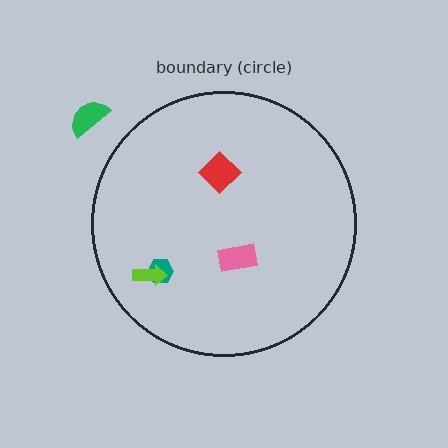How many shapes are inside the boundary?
4 inside, 1 outside.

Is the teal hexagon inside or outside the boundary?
Inside.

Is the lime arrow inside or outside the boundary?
Inside.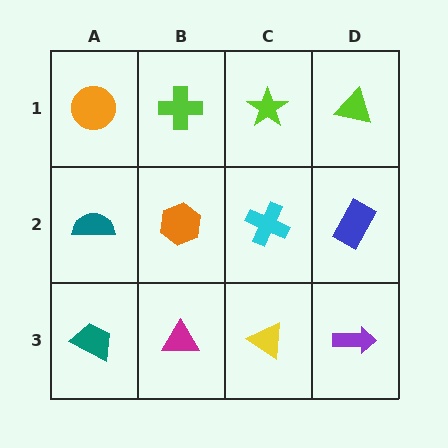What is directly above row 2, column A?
An orange circle.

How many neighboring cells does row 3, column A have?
2.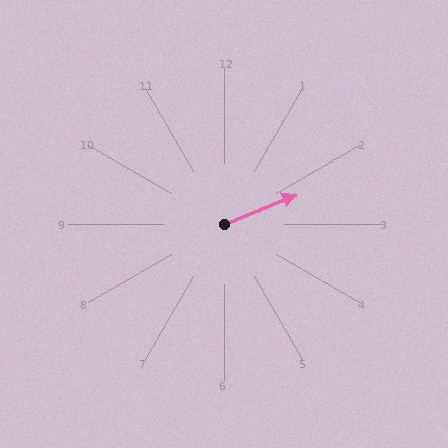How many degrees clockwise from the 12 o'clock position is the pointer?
Approximately 68 degrees.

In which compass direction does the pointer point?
East.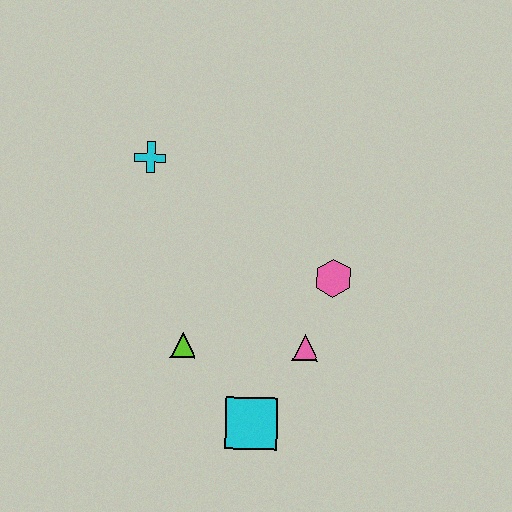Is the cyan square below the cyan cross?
Yes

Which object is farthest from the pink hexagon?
The cyan cross is farthest from the pink hexagon.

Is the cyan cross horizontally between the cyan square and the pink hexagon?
No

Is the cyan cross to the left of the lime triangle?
Yes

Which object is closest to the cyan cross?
The lime triangle is closest to the cyan cross.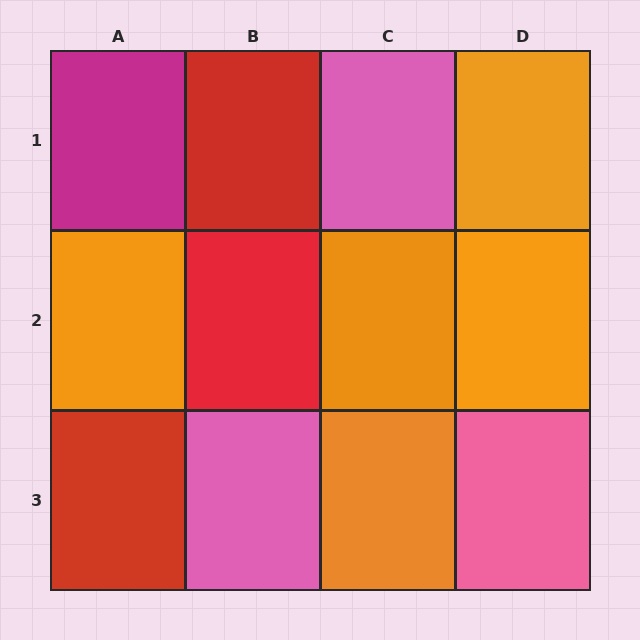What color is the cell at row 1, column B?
Red.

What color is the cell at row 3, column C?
Orange.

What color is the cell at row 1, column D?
Orange.